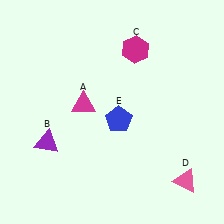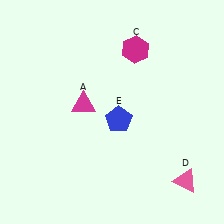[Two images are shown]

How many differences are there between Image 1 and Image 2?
There is 1 difference between the two images.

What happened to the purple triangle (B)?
The purple triangle (B) was removed in Image 2. It was in the bottom-left area of Image 1.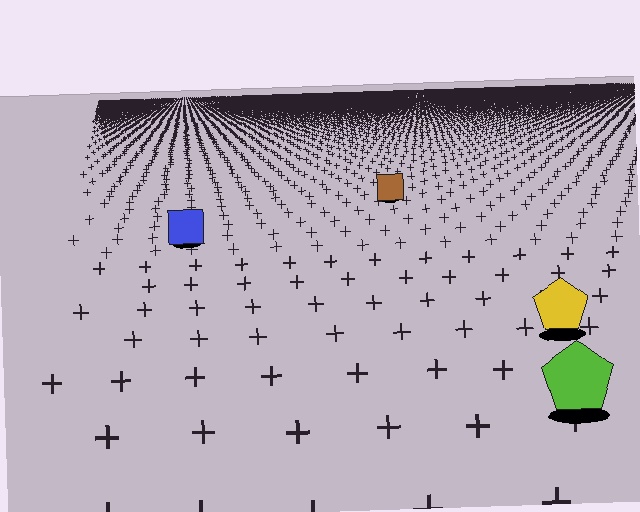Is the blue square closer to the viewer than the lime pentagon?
No. The lime pentagon is closer — you can tell from the texture gradient: the ground texture is coarser near it.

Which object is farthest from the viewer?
The brown square is farthest from the viewer. It appears smaller and the ground texture around it is denser.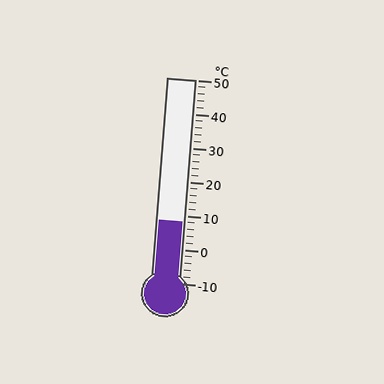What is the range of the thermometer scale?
The thermometer scale ranges from -10°C to 50°C.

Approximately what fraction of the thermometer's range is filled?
The thermometer is filled to approximately 30% of its range.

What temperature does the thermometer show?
The thermometer shows approximately 8°C.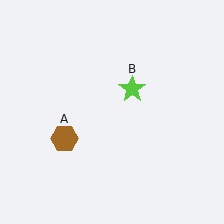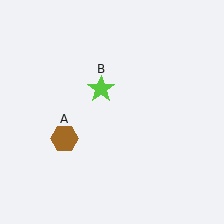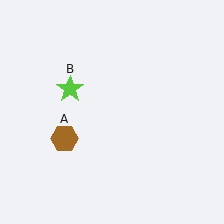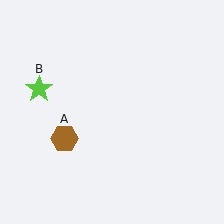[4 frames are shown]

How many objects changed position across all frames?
1 object changed position: lime star (object B).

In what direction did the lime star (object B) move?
The lime star (object B) moved left.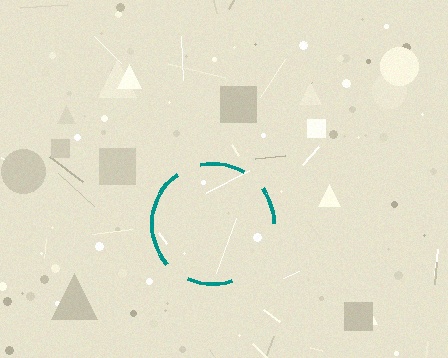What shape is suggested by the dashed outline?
The dashed outline suggests a circle.